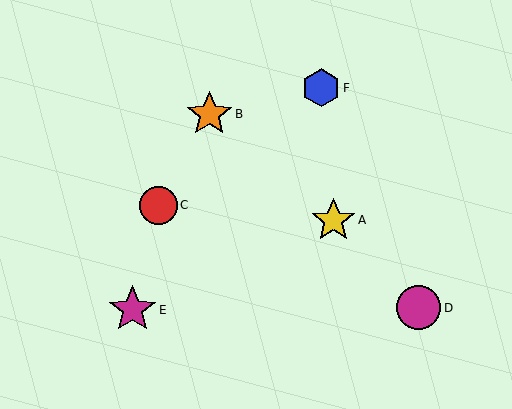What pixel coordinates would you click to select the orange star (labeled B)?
Click at (209, 114) to select the orange star B.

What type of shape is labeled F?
Shape F is a blue hexagon.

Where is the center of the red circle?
The center of the red circle is at (158, 205).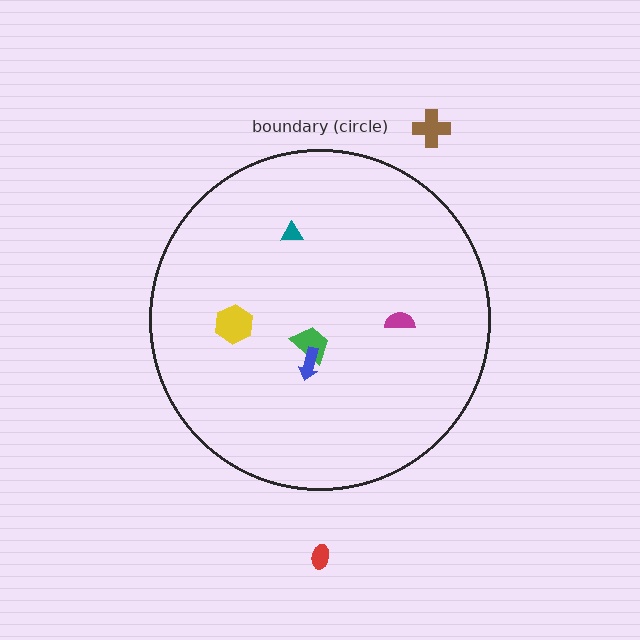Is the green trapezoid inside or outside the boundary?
Inside.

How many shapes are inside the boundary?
5 inside, 2 outside.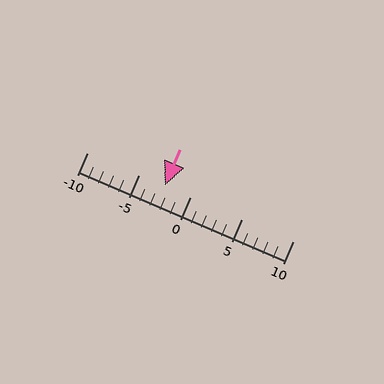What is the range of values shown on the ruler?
The ruler shows values from -10 to 10.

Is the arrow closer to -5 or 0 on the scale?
The arrow is closer to 0.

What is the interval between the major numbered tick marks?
The major tick marks are spaced 5 units apart.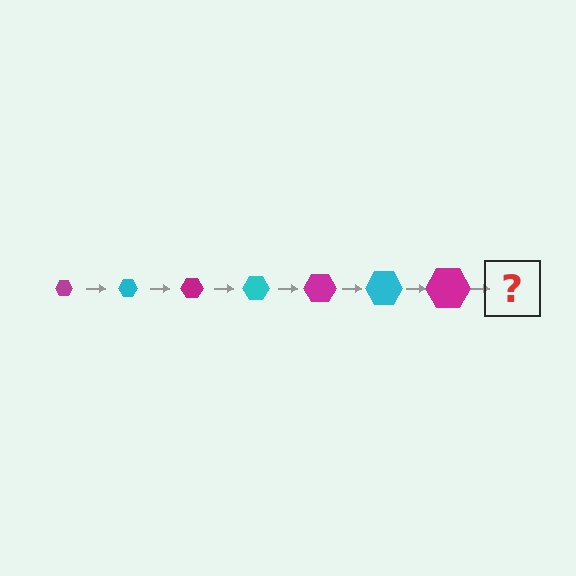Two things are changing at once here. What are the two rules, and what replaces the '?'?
The two rules are that the hexagon grows larger each step and the color cycles through magenta and cyan. The '?' should be a cyan hexagon, larger than the previous one.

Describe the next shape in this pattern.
It should be a cyan hexagon, larger than the previous one.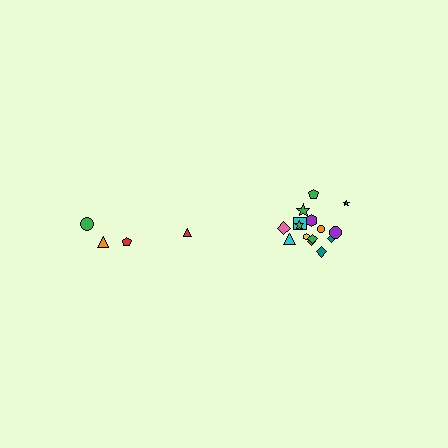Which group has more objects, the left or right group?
The right group.